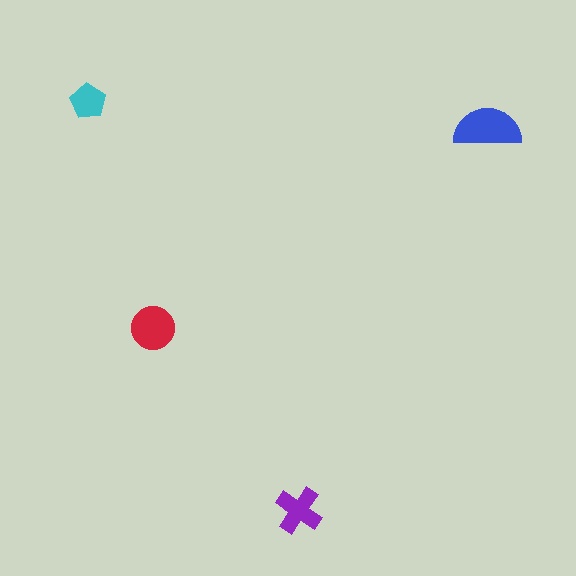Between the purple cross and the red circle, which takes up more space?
The red circle.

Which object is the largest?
The blue semicircle.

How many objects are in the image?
There are 4 objects in the image.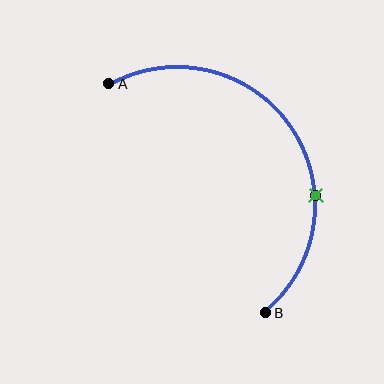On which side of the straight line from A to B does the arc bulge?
The arc bulges above and to the right of the straight line connecting A and B.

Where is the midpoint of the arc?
The arc midpoint is the point on the curve farthest from the straight line joining A and B. It sits above and to the right of that line.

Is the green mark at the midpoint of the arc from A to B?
No. The green mark lies on the arc but is closer to endpoint B. The arc midpoint would be at the point on the curve equidistant along the arc from both A and B.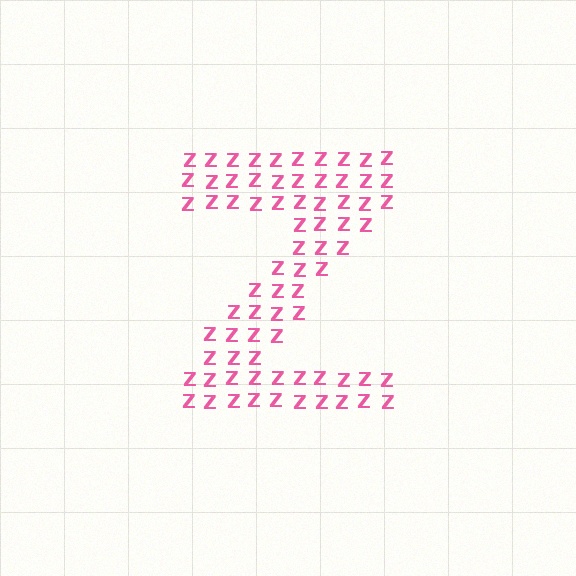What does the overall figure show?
The overall figure shows the letter Z.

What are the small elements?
The small elements are letter Z's.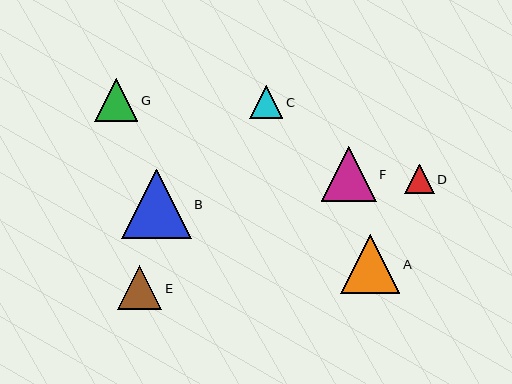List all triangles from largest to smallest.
From largest to smallest: B, A, F, E, G, C, D.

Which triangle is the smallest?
Triangle D is the smallest with a size of approximately 29 pixels.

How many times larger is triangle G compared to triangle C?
Triangle G is approximately 1.3 times the size of triangle C.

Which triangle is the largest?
Triangle B is the largest with a size of approximately 69 pixels.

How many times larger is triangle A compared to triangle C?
Triangle A is approximately 1.8 times the size of triangle C.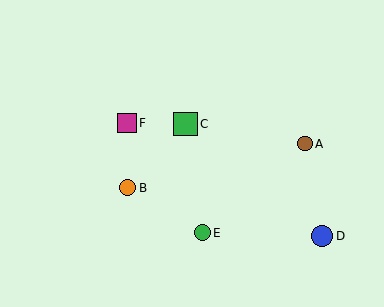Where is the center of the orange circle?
The center of the orange circle is at (128, 188).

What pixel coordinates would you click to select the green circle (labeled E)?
Click at (203, 233) to select the green circle E.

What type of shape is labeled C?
Shape C is a green square.